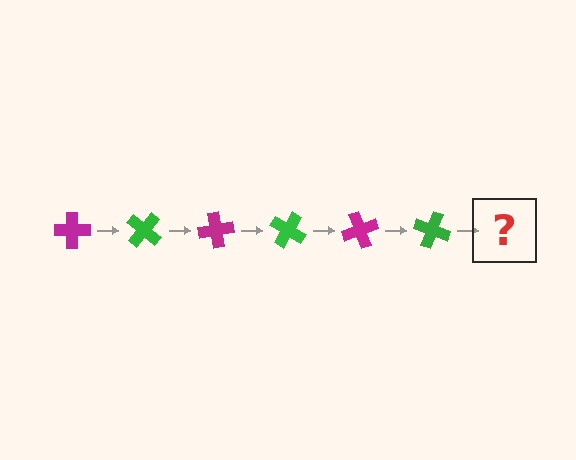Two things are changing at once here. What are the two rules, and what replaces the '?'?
The two rules are that it rotates 40 degrees each step and the color cycles through magenta and green. The '?' should be a magenta cross, rotated 240 degrees from the start.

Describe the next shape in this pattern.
It should be a magenta cross, rotated 240 degrees from the start.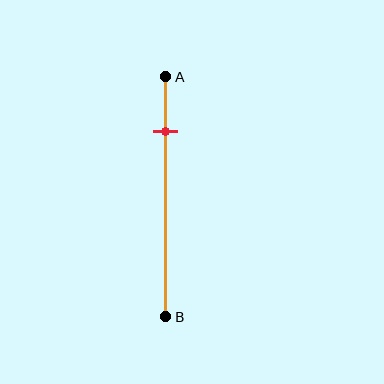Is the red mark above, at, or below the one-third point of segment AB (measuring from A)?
The red mark is above the one-third point of segment AB.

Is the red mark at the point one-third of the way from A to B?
No, the mark is at about 25% from A, not at the 33% one-third point.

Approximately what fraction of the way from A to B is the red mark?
The red mark is approximately 25% of the way from A to B.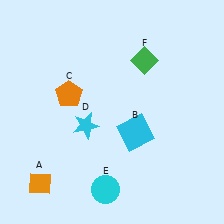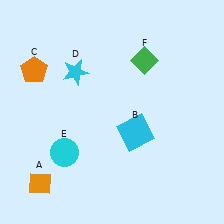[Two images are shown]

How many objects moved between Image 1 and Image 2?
3 objects moved between the two images.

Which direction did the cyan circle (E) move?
The cyan circle (E) moved left.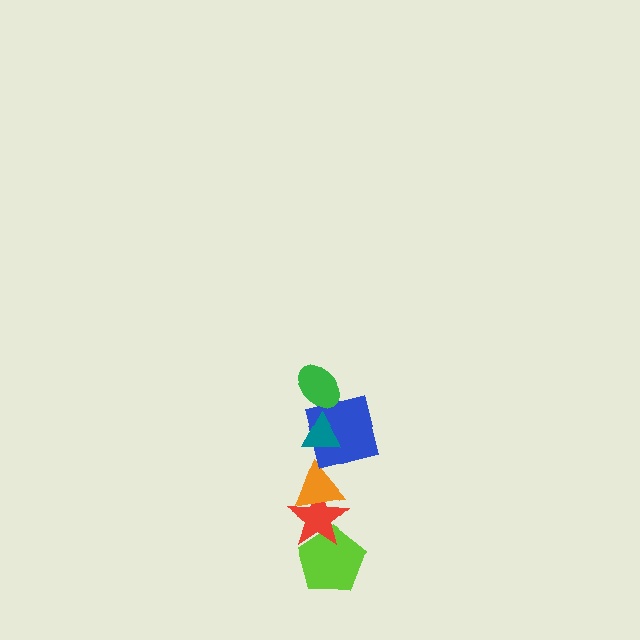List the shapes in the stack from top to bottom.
From top to bottom: the green ellipse, the teal triangle, the blue square, the orange triangle, the red star, the lime pentagon.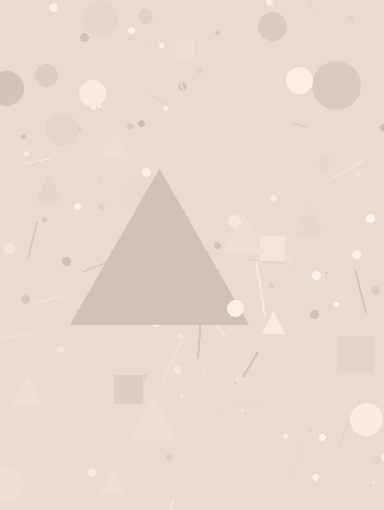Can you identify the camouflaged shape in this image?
The camouflaged shape is a triangle.